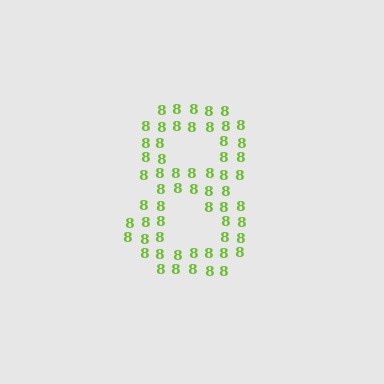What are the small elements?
The small elements are digit 8's.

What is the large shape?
The large shape is the digit 8.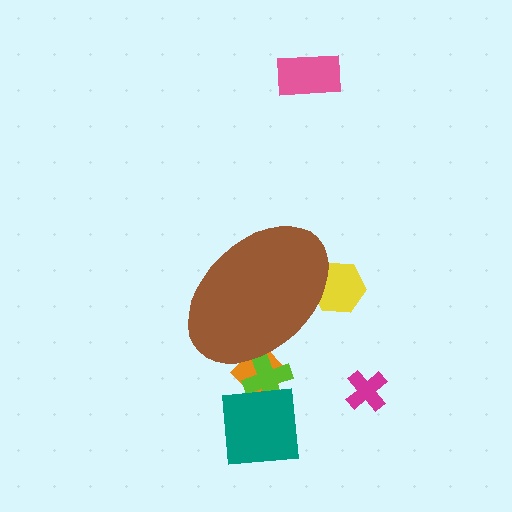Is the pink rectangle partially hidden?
No, the pink rectangle is fully visible.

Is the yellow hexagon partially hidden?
Yes, the yellow hexagon is partially hidden behind the brown ellipse.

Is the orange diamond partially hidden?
Yes, the orange diamond is partially hidden behind the brown ellipse.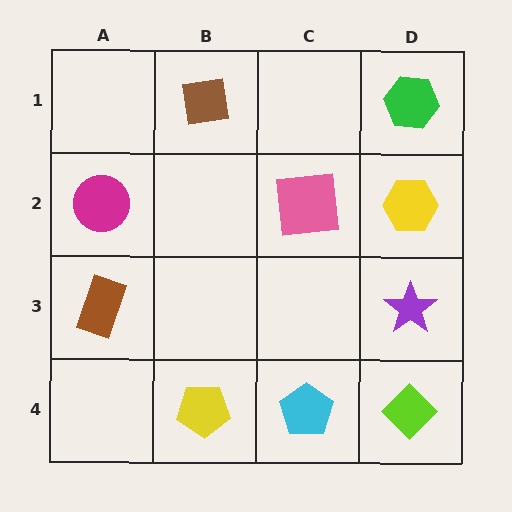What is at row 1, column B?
A brown square.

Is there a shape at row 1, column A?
No, that cell is empty.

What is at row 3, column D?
A purple star.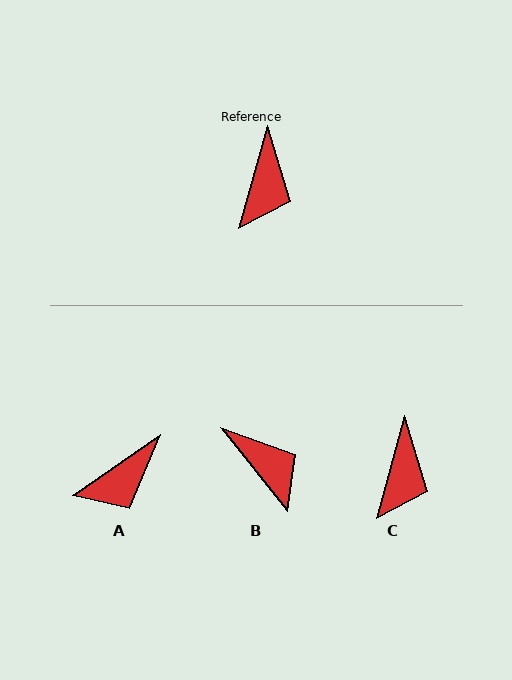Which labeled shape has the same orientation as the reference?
C.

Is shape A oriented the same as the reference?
No, it is off by about 40 degrees.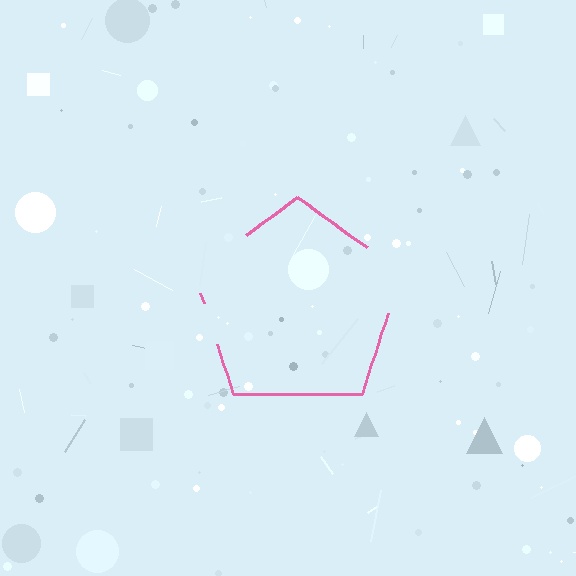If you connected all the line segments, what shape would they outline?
They would outline a pentagon.